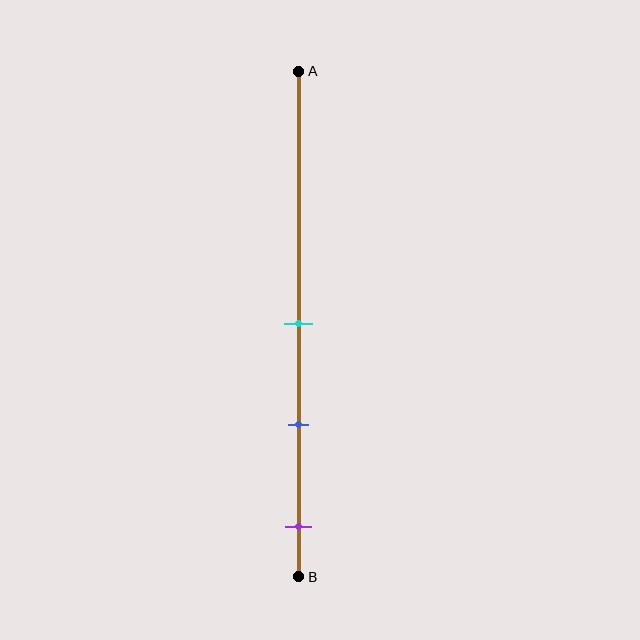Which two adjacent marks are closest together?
The cyan and blue marks are the closest adjacent pair.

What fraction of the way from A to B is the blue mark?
The blue mark is approximately 70% (0.7) of the way from A to B.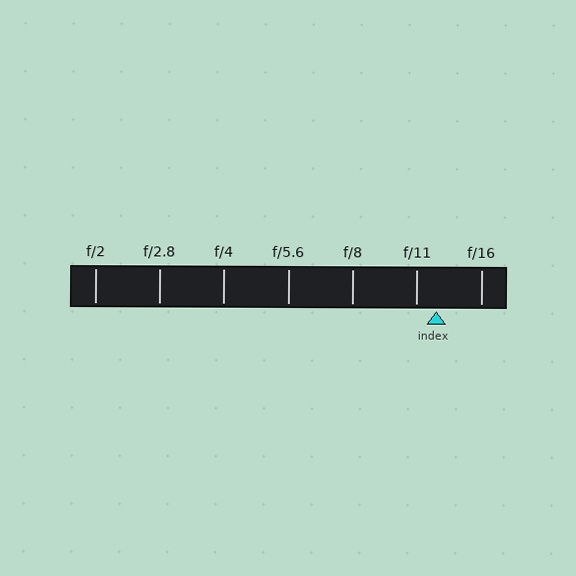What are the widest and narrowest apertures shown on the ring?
The widest aperture shown is f/2 and the narrowest is f/16.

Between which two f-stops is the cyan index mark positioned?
The index mark is between f/11 and f/16.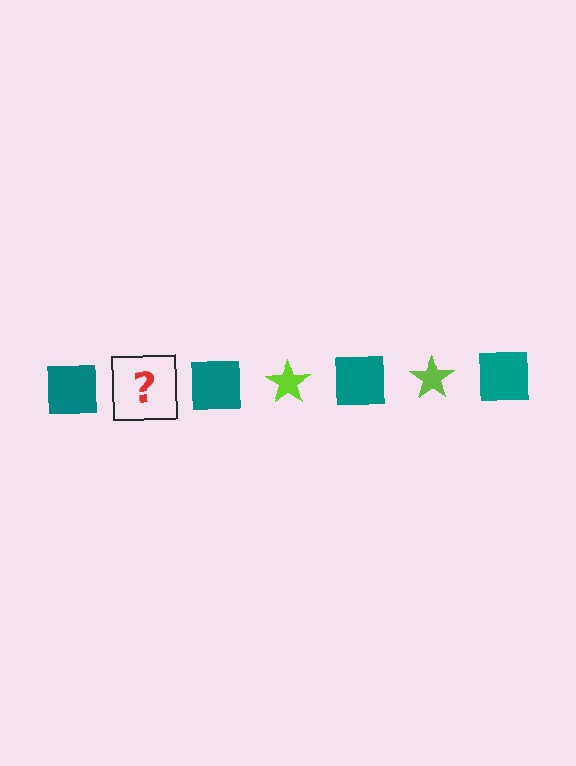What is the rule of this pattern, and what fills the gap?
The rule is that the pattern alternates between teal square and lime star. The gap should be filled with a lime star.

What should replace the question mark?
The question mark should be replaced with a lime star.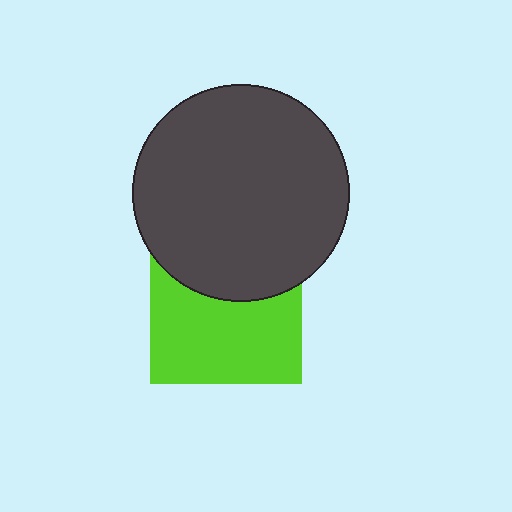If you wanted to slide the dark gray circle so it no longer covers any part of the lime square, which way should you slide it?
Slide it up — that is the most direct way to separate the two shapes.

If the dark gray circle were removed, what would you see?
You would see the complete lime square.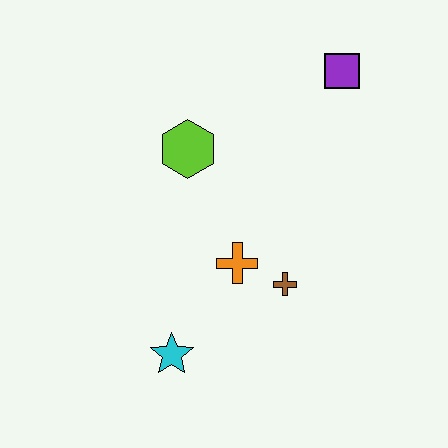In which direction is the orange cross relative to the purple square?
The orange cross is below the purple square.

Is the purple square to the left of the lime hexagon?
No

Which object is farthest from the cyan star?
The purple square is farthest from the cyan star.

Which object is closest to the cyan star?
The orange cross is closest to the cyan star.